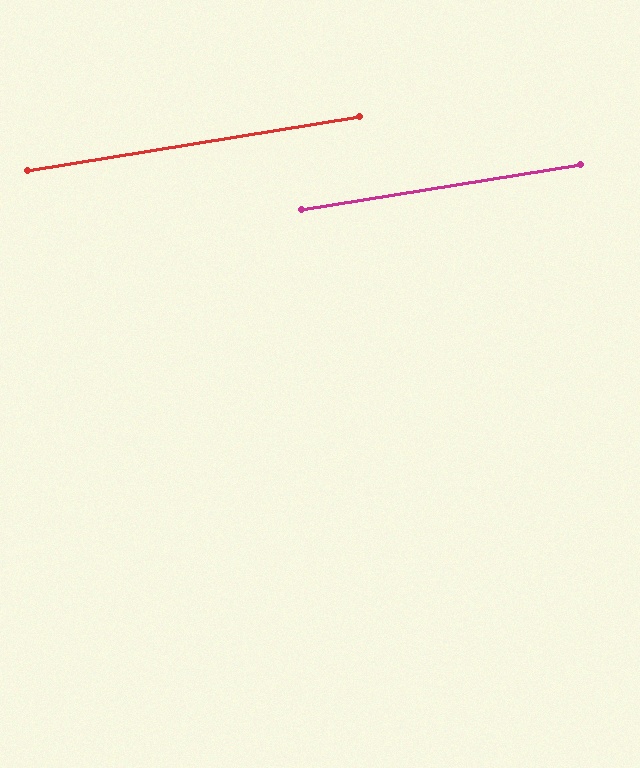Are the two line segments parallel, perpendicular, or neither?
Parallel — their directions differ by only 0.1°.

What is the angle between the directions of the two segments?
Approximately 0 degrees.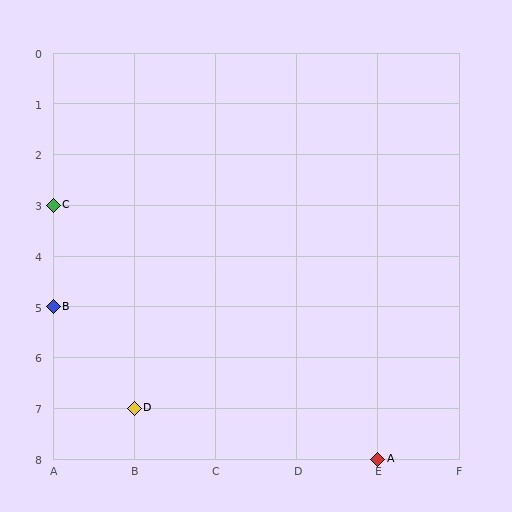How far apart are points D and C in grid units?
Points D and C are 1 column and 4 rows apart (about 4.1 grid units diagonally).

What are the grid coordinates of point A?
Point A is at grid coordinates (E, 8).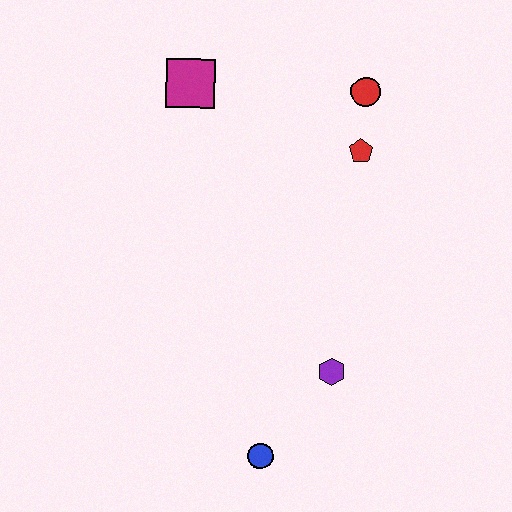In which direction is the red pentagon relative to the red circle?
The red pentagon is below the red circle.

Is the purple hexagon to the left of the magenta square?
No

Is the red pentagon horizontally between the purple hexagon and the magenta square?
No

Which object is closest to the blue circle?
The purple hexagon is closest to the blue circle.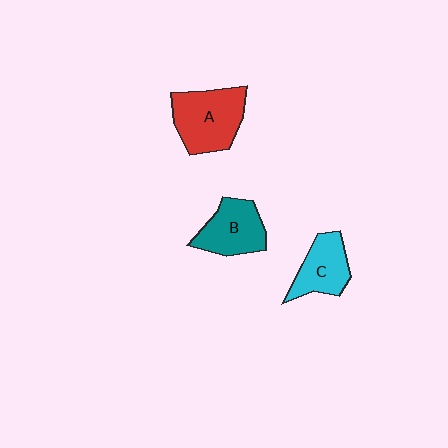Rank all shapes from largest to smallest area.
From largest to smallest: A (red), B (teal), C (cyan).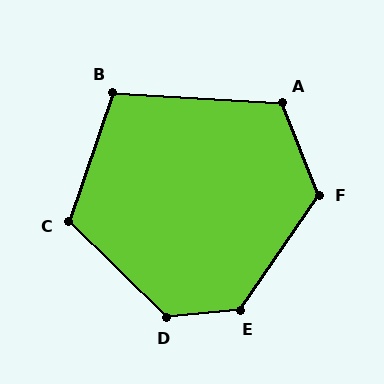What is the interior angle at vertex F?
Approximately 124 degrees (obtuse).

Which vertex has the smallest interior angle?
B, at approximately 106 degrees.